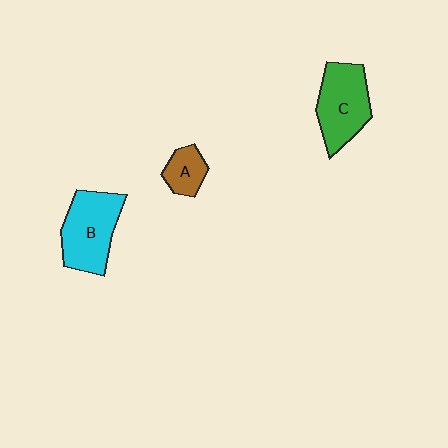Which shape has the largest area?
Shape B (cyan).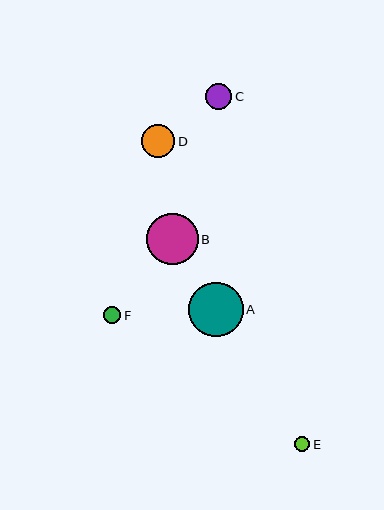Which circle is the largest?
Circle A is the largest with a size of approximately 55 pixels.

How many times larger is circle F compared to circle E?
Circle F is approximately 1.1 times the size of circle E.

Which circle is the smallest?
Circle E is the smallest with a size of approximately 15 pixels.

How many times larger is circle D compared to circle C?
Circle D is approximately 1.3 times the size of circle C.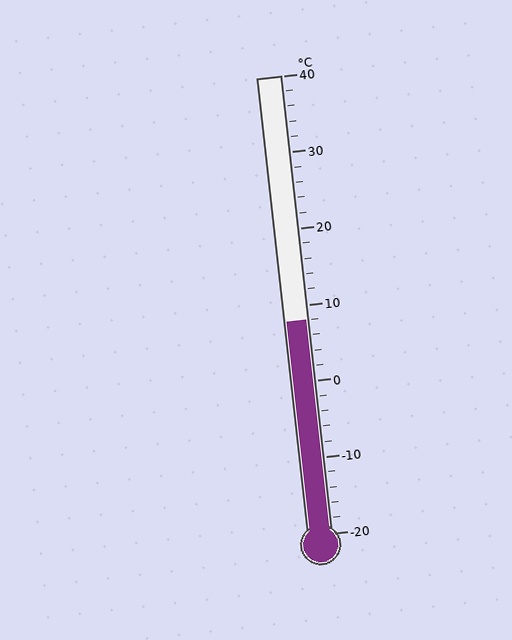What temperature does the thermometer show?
The thermometer shows approximately 8°C.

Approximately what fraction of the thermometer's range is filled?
The thermometer is filled to approximately 45% of its range.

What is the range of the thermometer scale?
The thermometer scale ranges from -20°C to 40°C.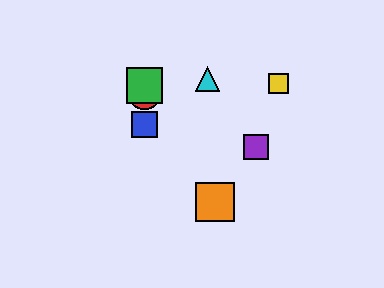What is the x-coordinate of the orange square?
The orange square is at x≈215.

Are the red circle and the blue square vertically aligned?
Yes, both are at x≈145.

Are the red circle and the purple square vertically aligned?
No, the red circle is at x≈145 and the purple square is at x≈256.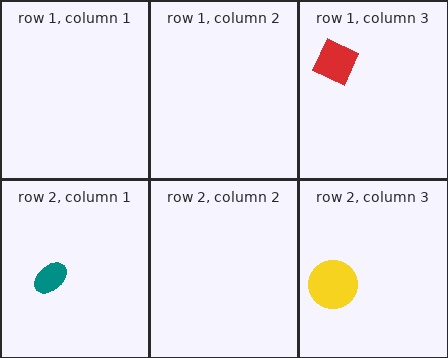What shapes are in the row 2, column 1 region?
The teal ellipse.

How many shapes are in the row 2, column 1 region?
1.